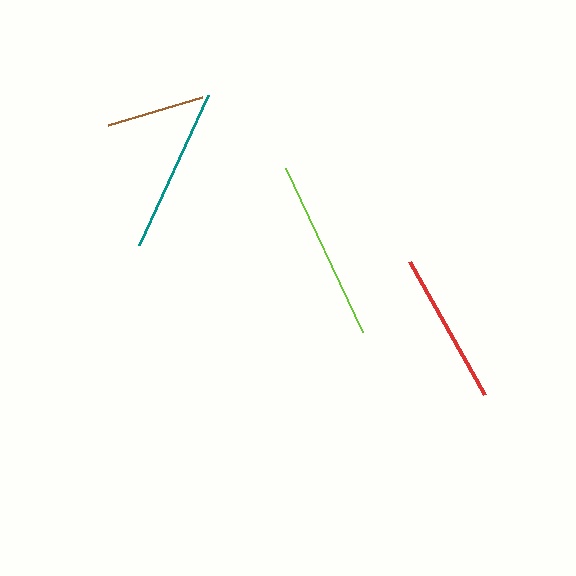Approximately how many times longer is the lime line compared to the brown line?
The lime line is approximately 1.9 times the length of the brown line.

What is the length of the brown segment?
The brown segment is approximately 97 pixels long.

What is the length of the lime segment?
The lime segment is approximately 181 pixels long.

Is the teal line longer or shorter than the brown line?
The teal line is longer than the brown line.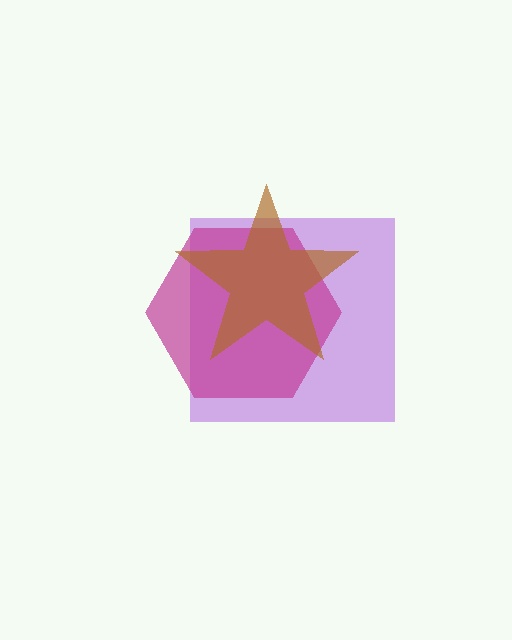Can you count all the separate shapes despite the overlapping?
Yes, there are 3 separate shapes.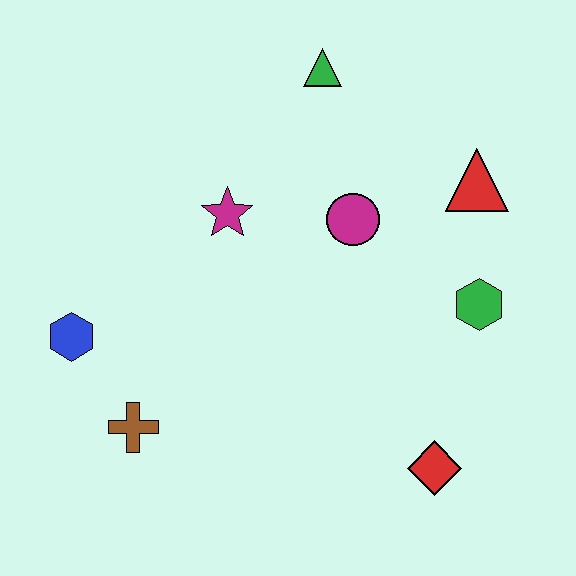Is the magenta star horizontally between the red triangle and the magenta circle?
No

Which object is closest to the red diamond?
The green hexagon is closest to the red diamond.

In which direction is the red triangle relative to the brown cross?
The red triangle is to the right of the brown cross.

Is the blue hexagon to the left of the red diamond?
Yes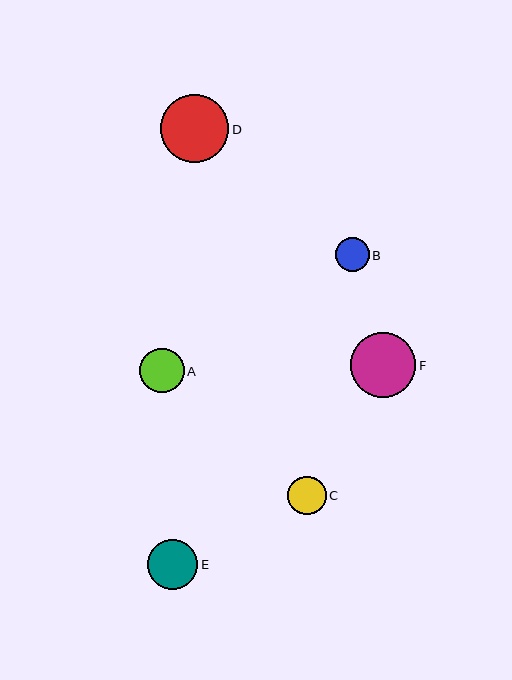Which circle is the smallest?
Circle B is the smallest with a size of approximately 34 pixels.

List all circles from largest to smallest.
From largest to smallest: D, F, E, A, C, B.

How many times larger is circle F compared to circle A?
Circle F is approximately 1.5 times the size of circle A.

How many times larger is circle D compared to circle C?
Circle D is approximately 1.8 times the size of circle C.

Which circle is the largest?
Circle D is the largest with a size of approximately 68 pixels.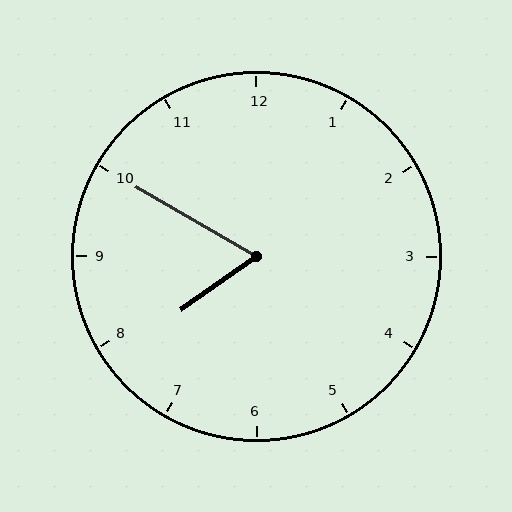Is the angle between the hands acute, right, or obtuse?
It is acute.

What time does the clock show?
7:50.